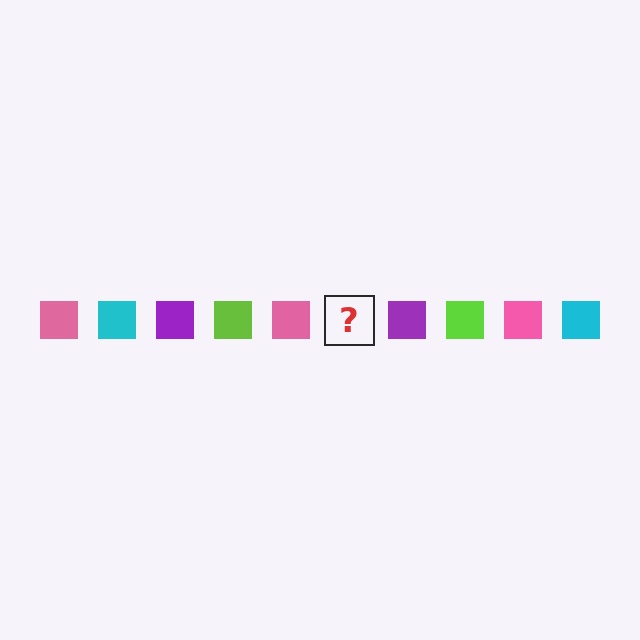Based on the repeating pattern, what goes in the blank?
The blank should be a cyan square.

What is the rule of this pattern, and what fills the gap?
The rule is that the pattern cycles through pink, cyan, purple, lime squares. The gap should be filled with a cyan square.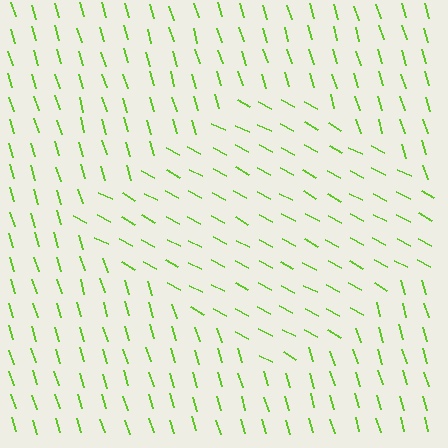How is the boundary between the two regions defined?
The boundary is defined purely by a change in line orientation (approximately 45 degrees difference). All lines are the same color and thickness.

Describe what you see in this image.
The image is filled with small lime line segments. A diamond region in the image has lines oriented differently from the surrounding lines, creating a visible texture boundary.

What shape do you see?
I see a diamond.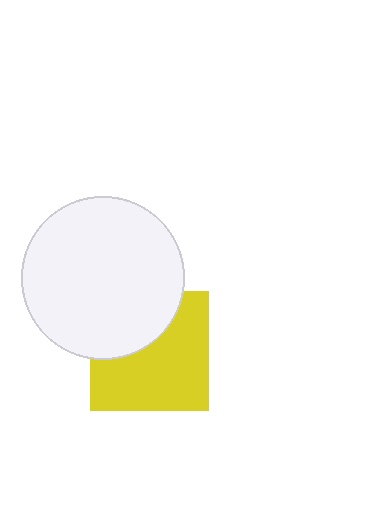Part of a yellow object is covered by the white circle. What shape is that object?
It is a square.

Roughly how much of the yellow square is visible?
About half of it is visible (roughly 65%).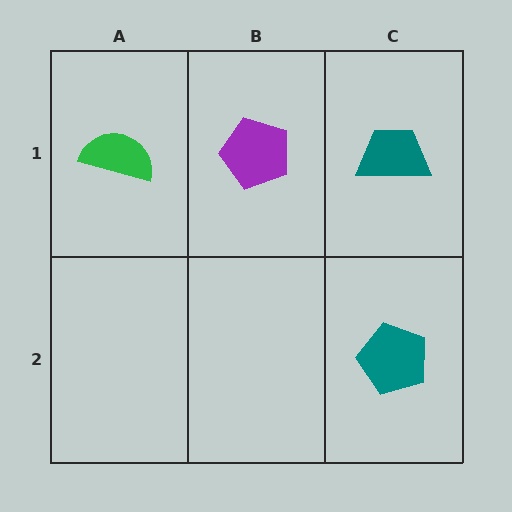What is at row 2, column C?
A teal pentagon.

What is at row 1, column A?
A green semicircle.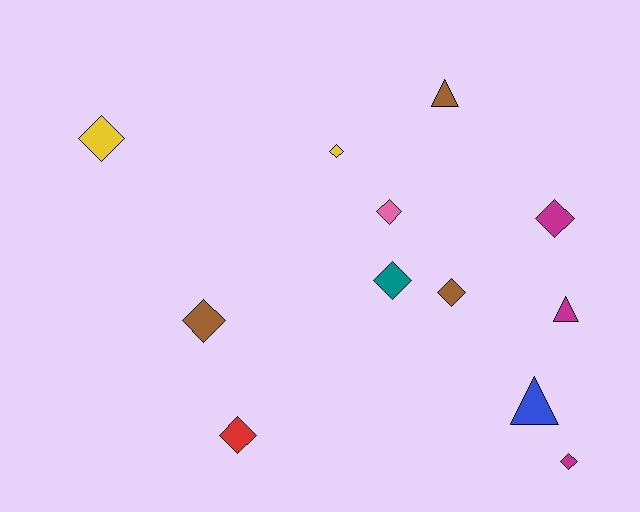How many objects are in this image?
There are 12 objects.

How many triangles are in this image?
There are 3 triangles.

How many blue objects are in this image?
There is 1 blue object.